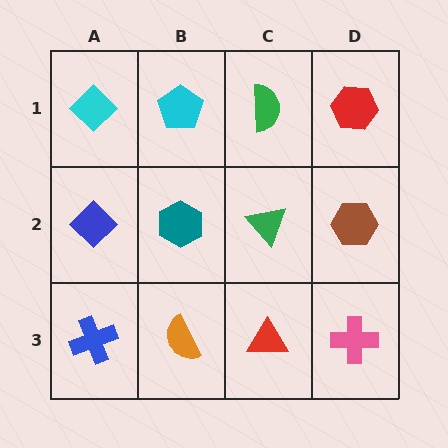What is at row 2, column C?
A green triangle.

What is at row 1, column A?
A cyan diamond.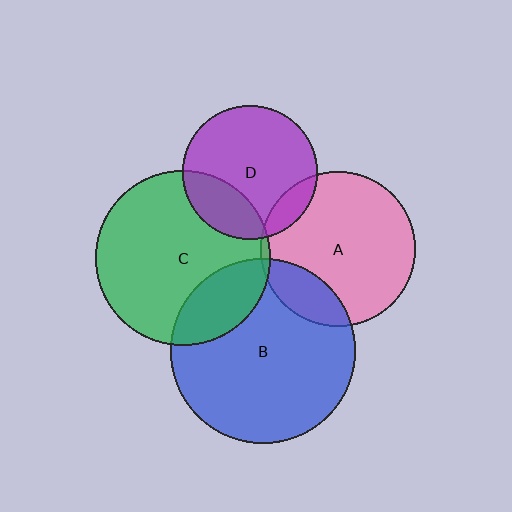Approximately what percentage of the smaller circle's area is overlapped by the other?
Approximately 20%.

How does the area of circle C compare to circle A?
Approximately 1.3 times.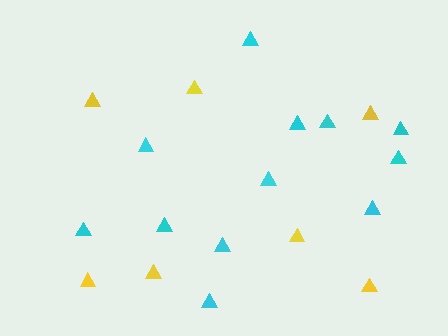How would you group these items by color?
There are 2 groups: one group of yellow triangles (7) and one group of cyan triangles (12).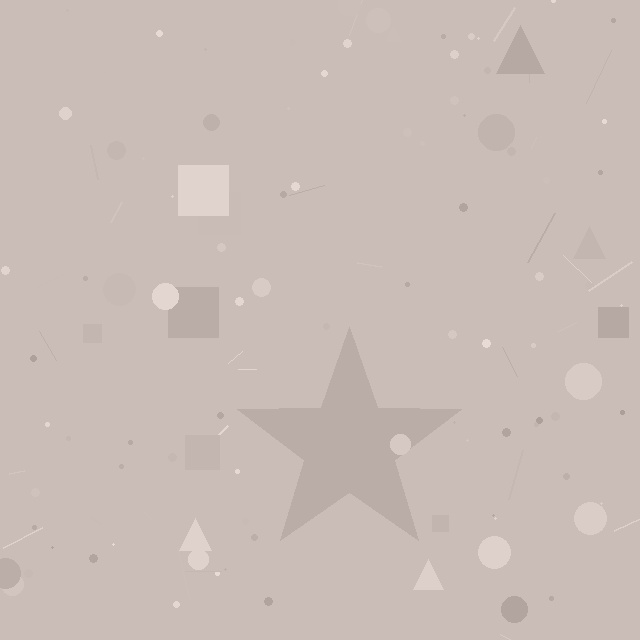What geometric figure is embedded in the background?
A star is embedded in the background.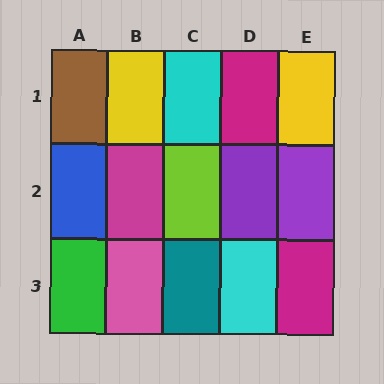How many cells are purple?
2 cells are purple.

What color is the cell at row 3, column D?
Cyan.